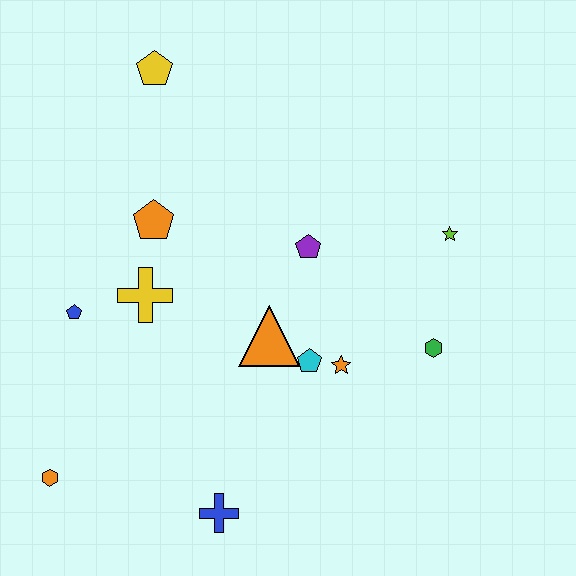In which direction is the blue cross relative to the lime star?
The blue cross is below the lime star.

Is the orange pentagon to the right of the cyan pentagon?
No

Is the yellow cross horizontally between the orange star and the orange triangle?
No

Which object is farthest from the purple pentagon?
The orange hexagon is farthest from the purple pentagon.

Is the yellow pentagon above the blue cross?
Yes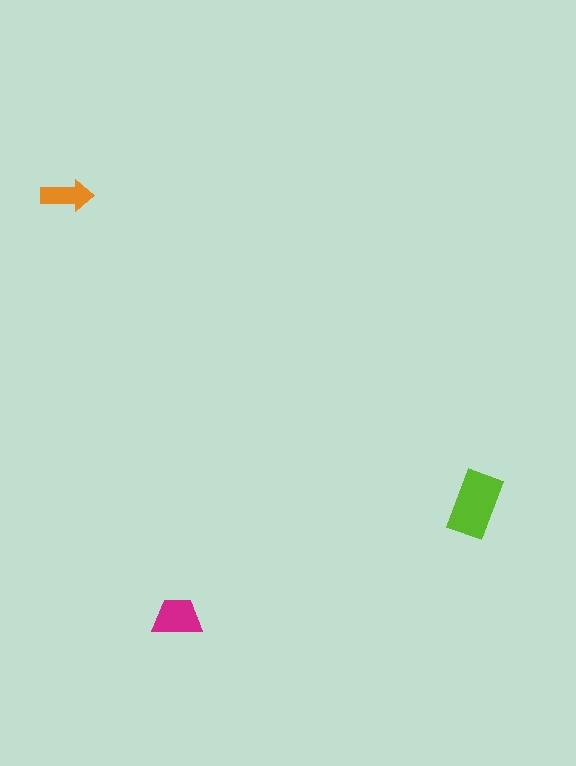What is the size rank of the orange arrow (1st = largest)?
3rd.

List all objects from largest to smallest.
The lime rectangle, the magenta trapezoid, the orange arrow.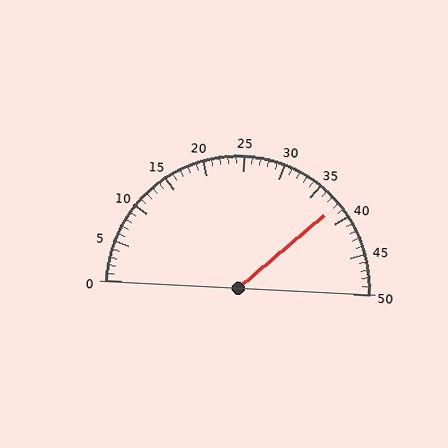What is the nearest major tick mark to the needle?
The nearest major tick mark is 40.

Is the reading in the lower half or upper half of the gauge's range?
The reading is in the upper half of the range (0 to 50).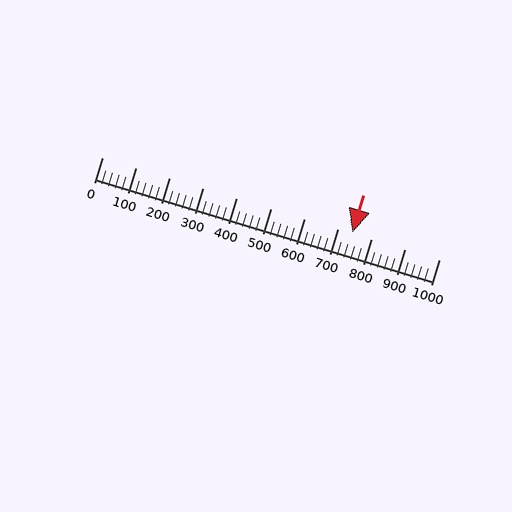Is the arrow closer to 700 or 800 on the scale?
The arrow is closer to 700.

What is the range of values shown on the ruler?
The ruler shows values from 0 to 1000.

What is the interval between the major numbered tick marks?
The major tick marks are spaced 100 units apart.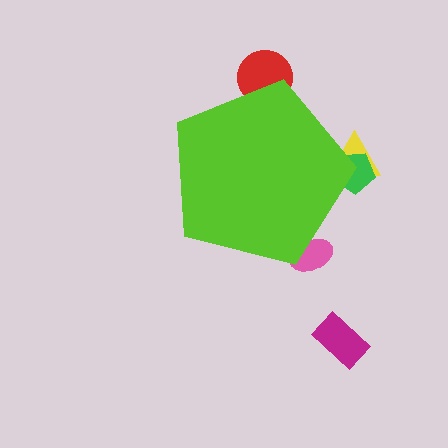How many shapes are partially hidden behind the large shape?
4 shapes are partially hidden.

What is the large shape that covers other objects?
A lime pentagon.